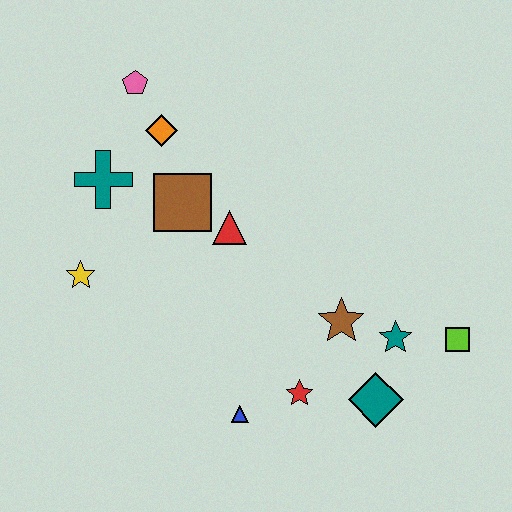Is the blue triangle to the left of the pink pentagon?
No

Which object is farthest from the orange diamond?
The lime square is farthest from the orange diamond.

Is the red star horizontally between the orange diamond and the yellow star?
No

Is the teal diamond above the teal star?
No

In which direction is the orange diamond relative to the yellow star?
The orange diamond is above the yellow star.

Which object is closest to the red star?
The blue triangle is closest to the red star.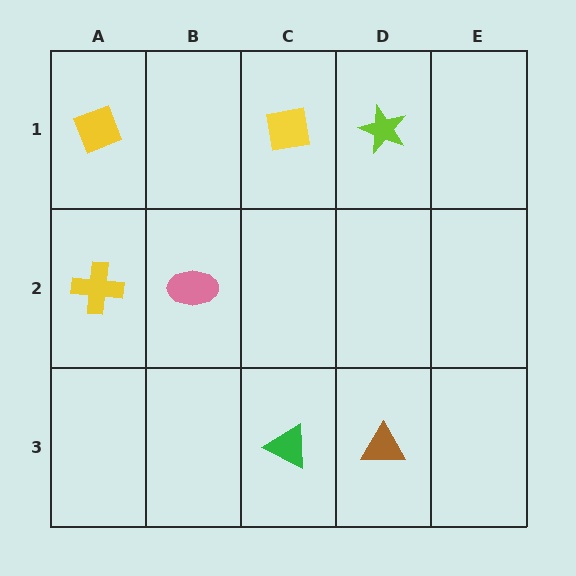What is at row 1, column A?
A yellow diamond.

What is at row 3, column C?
A green triangle.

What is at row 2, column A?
A yellow cross.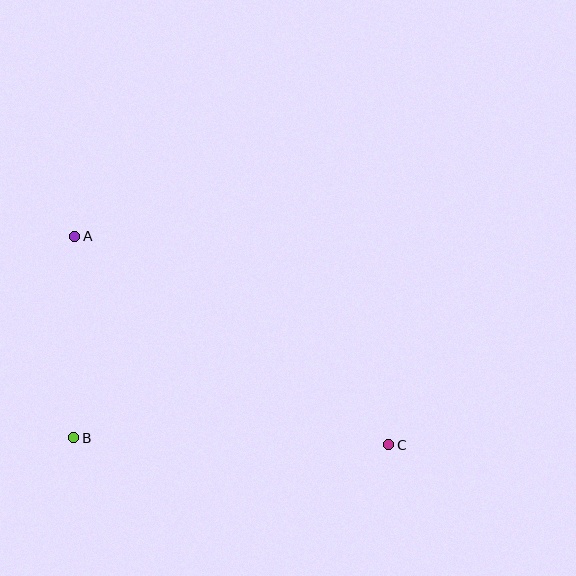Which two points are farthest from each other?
Points A and C are farthest from each other.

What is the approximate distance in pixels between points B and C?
The distance between B and C is approximately 315 pixels.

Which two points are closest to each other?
Points A and B are closest to each other.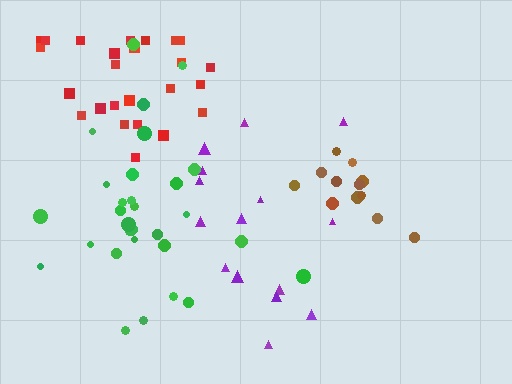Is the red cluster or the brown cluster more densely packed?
Brown.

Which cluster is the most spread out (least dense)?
Purple.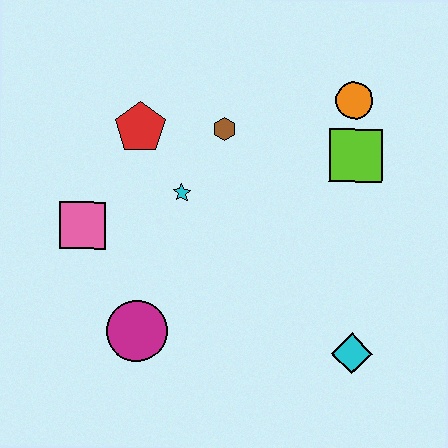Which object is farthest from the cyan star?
The cyan diamond is farthest from the cyan star.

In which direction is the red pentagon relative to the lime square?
The red pentagon is to the left of the lime square.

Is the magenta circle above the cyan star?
No